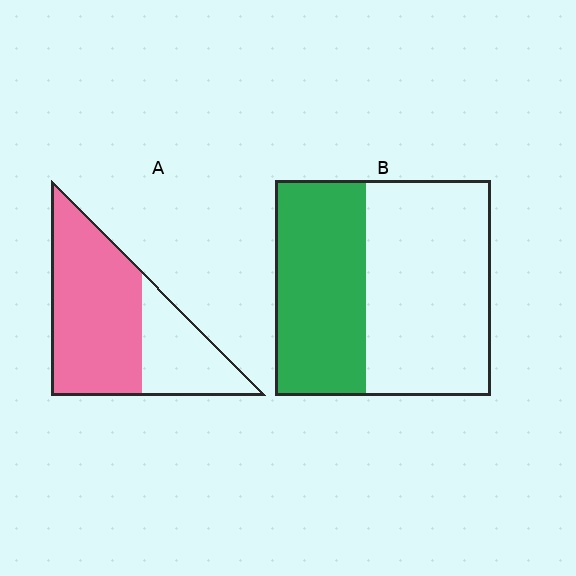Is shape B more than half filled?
No.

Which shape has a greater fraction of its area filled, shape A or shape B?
Shape A.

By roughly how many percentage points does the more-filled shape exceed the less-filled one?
By roughly 25 percentage points (A over B).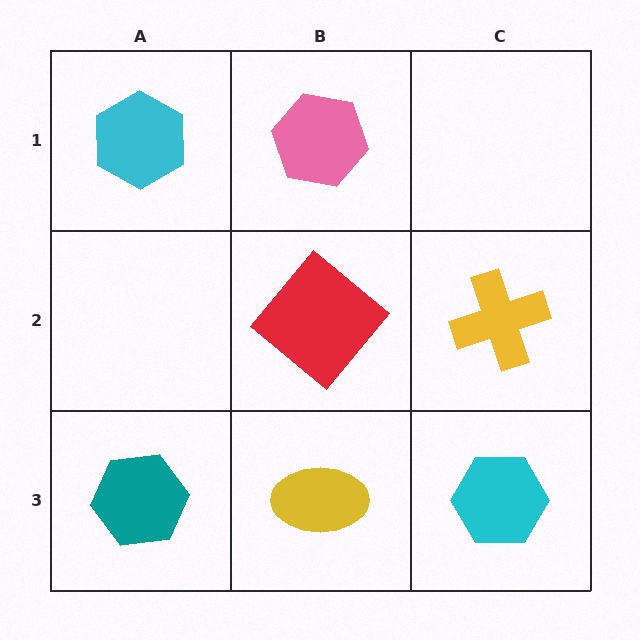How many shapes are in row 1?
2 shapes.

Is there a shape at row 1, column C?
No, that cell is empty.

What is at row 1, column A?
A cyan hexagon.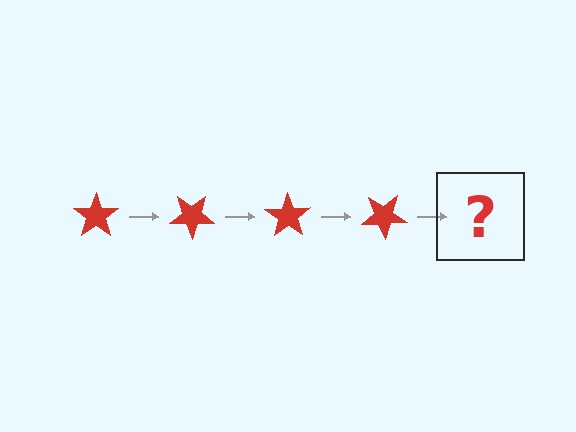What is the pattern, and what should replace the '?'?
The pattern is that the star rotates 35 degrees each step. The '?' should be a red star rotated 140 degrees.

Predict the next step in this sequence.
The next step is a red star rotated 140 degrees.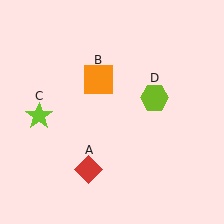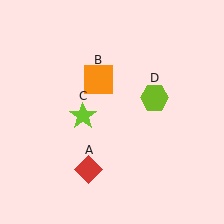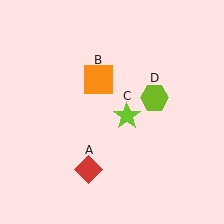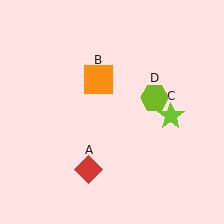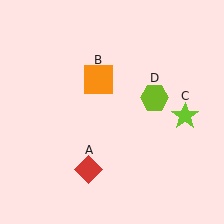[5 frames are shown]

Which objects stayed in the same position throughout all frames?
Red diamond (object A) and orange square (object B) and lime hexagon (object D) remained stationary.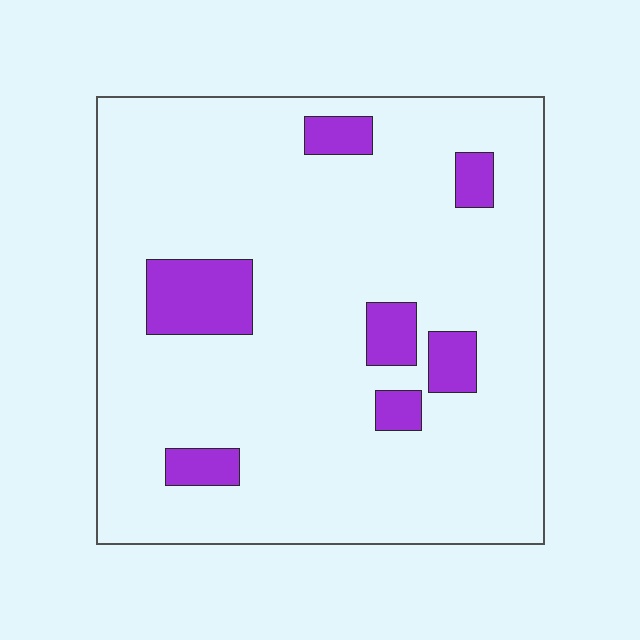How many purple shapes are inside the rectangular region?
7.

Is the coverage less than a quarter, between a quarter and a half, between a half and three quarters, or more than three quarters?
Less than a quarter.